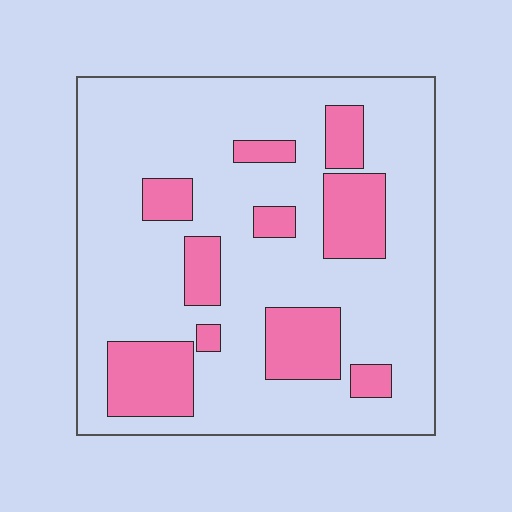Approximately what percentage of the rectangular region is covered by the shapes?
Approximately 25%.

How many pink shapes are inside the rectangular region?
10.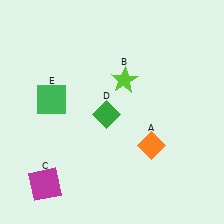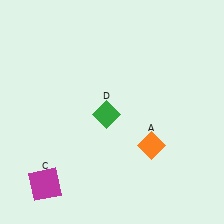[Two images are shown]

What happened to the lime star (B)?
The lime star (B) was removed in Image 2. It was in the top-right area of Image 1.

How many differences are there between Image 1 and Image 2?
There are 2 differences between the two images.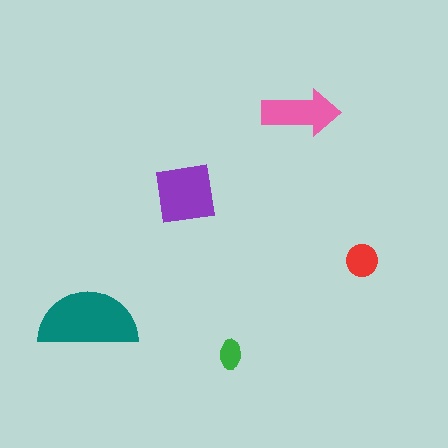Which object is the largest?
The teal semicircle.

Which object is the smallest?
The green ellipse.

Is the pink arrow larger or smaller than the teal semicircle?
Smaller.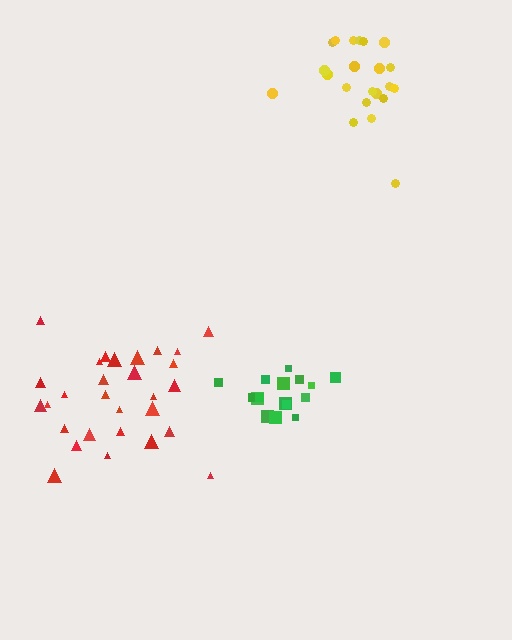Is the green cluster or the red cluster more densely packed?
Green.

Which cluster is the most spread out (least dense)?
Red.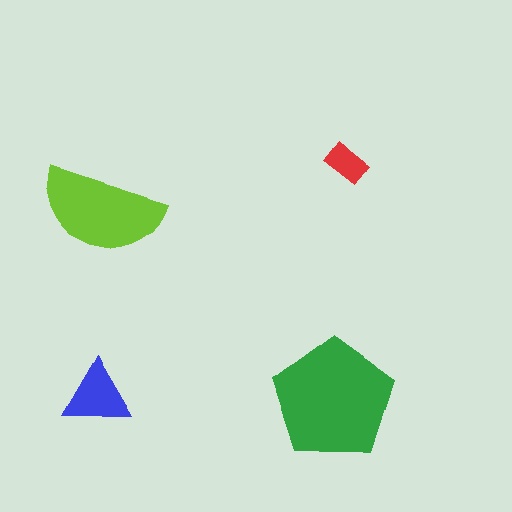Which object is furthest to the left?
The lime semicircle is leftmost.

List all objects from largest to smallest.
The green pentagon, the lime semicircle, the blue triangle, the red rectangle.